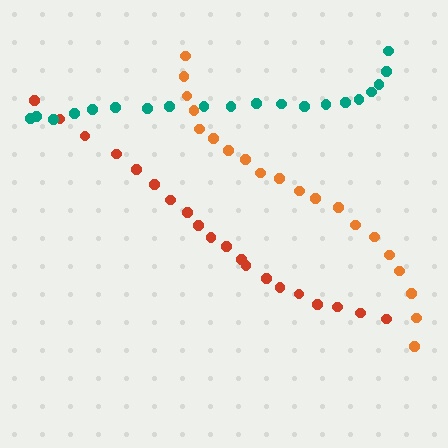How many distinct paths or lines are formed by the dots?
There are 3 distinct paths.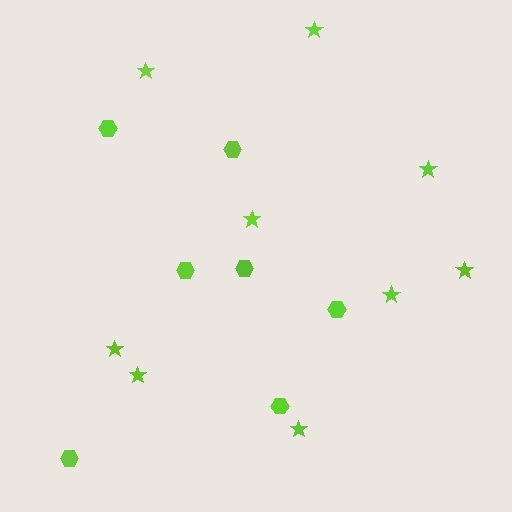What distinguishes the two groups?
There are 2 groups: one group of stars (9) and one group of hexagons (7).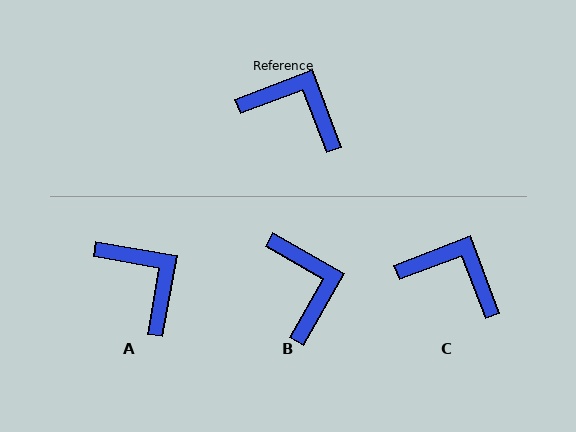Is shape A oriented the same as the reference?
No, it is off by about 31 degrees.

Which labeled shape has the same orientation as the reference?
C.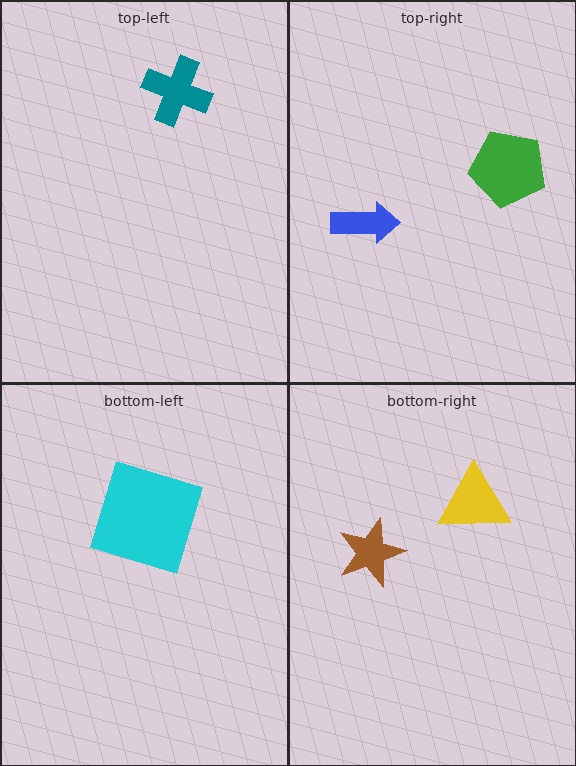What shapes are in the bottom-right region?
The brown star, the yellow triangle.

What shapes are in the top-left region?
The teal cross.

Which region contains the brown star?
The bottom-right region.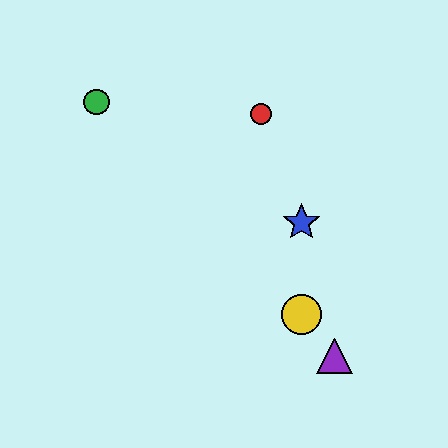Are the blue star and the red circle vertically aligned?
No, the blue star is at x≈302 and the red circle is at x≈261.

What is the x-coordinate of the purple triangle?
The purple triangle is at x≈334.